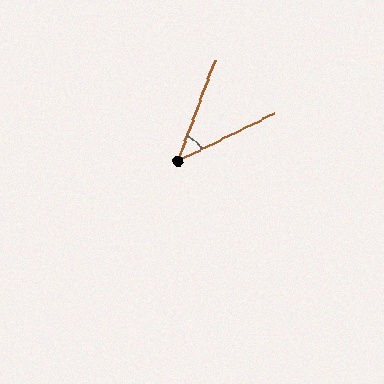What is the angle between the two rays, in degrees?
Approximately 43 degrees.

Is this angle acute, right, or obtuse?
It is acute.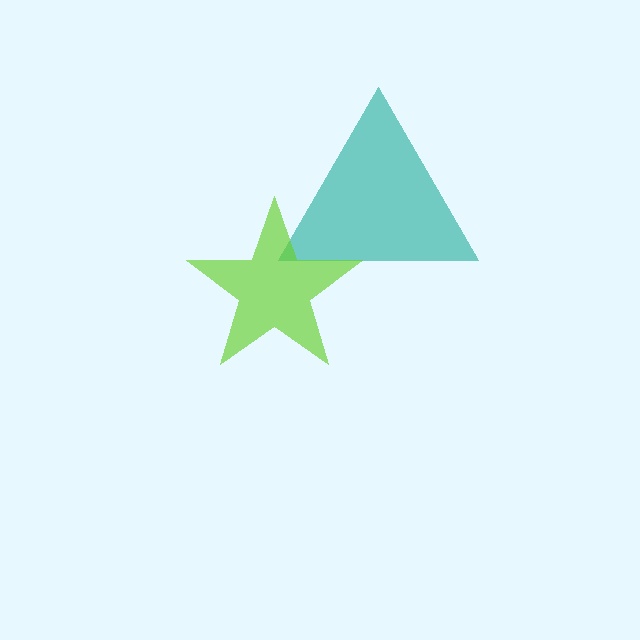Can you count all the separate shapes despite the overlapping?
Yes, there are 2 separate shapes.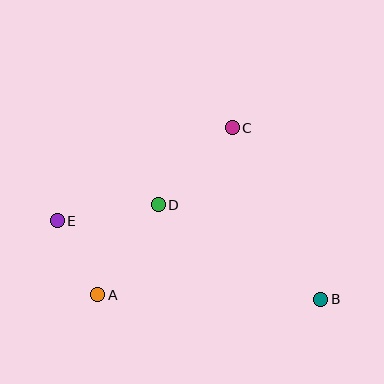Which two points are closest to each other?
Points A and E are closest to each other.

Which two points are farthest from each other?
Points B and E are farthest from each other.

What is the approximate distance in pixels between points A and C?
The distance between A and C is approximately 215 pixels.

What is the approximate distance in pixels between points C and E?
The distance between C and E is approximately 198 pixels.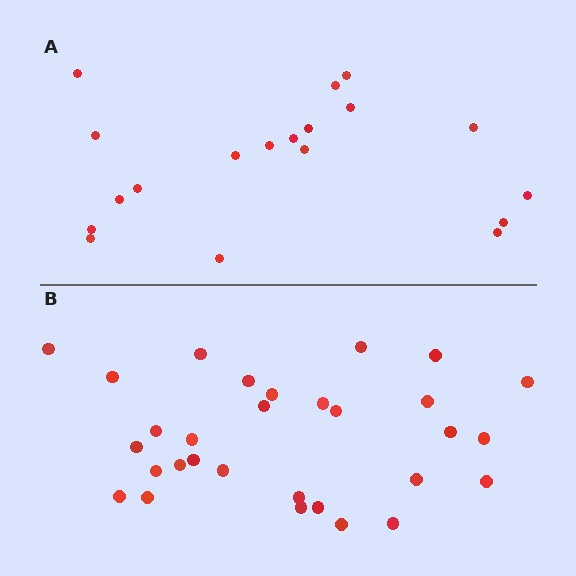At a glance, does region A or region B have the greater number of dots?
Region B (the bottom region) has more dots.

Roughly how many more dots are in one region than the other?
Region B has roughly 12 or so more dots than region A.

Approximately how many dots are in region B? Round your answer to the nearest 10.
About 30 dots.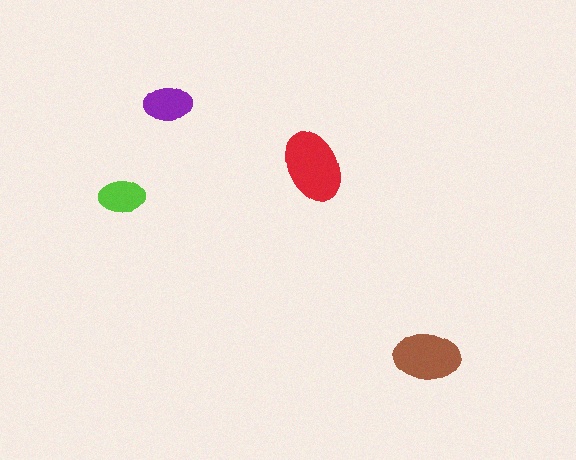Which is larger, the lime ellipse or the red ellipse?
The red one.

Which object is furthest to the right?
The brown ellipse is rightmost.